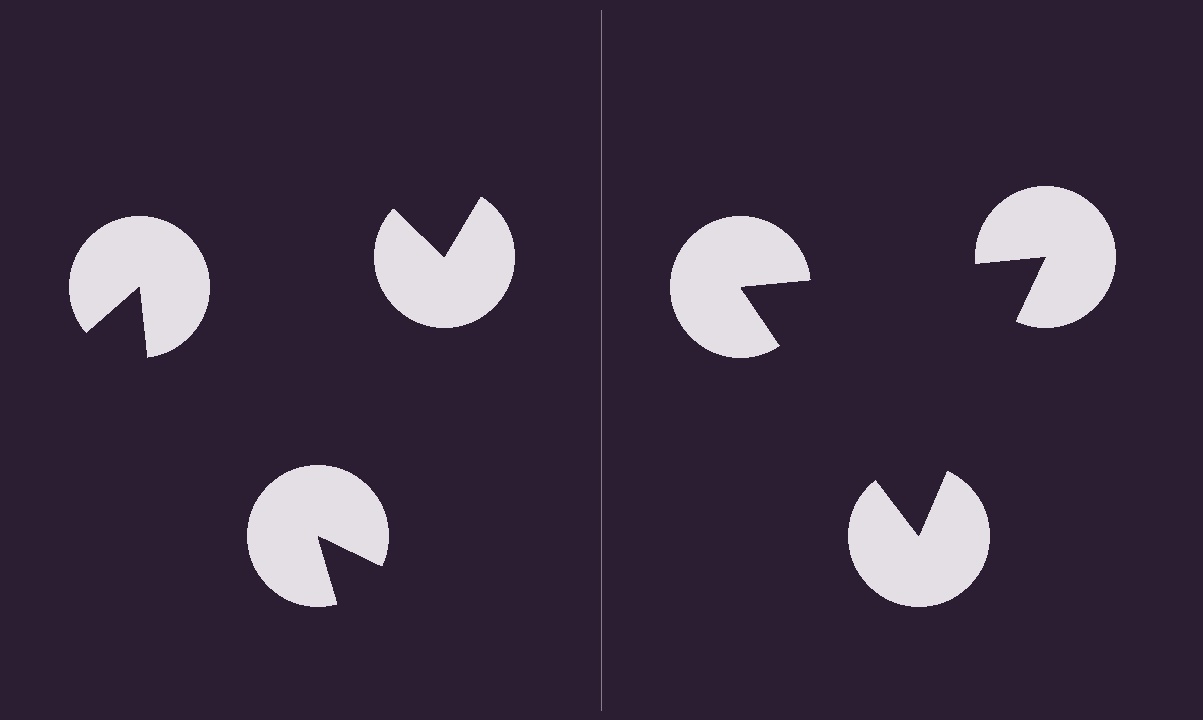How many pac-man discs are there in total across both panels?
6 — 3 on each side.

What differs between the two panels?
The pac-man discs are positioned identically on both sides; only the wedge orientations differ. On the right they align to a triangle; on the left they are misaligned.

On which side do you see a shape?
An illusory triangle appears on the right side. On the left side the wedge cuts are rotated, so no coherent shape forms.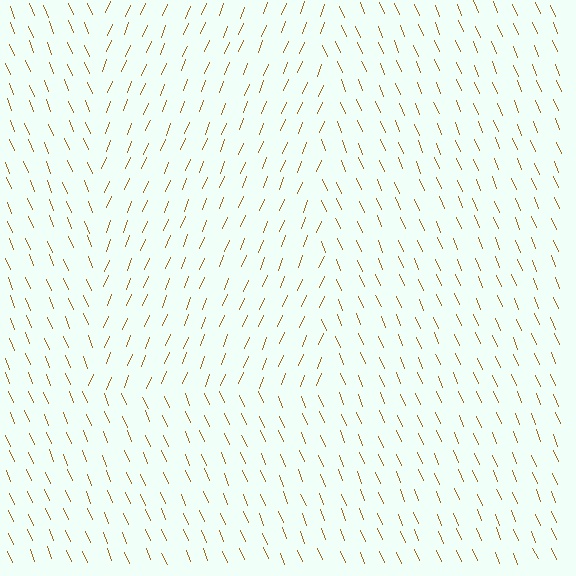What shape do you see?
I see a rectangle.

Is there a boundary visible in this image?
Yes, there is a texture boundary formed by a change in line orientation.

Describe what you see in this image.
The image is filled with small brown line segments. A rectangle region in the image has lines oriented differently from the surrounding lines, creating a visible texture boundary.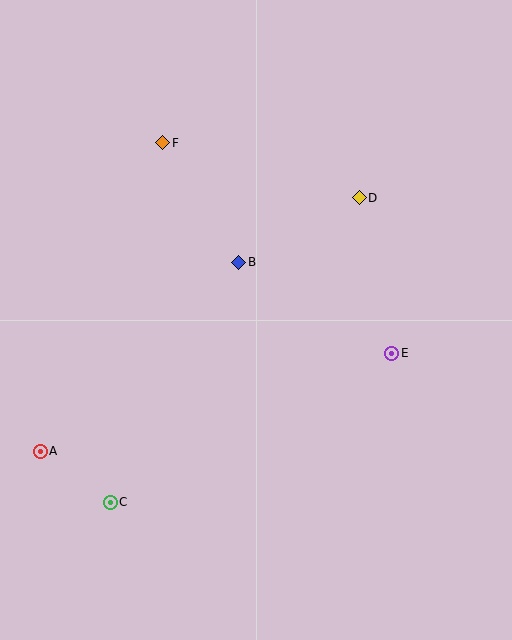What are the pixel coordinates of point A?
Point A is at (40, 451).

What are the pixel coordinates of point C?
Point C is at (110, 502).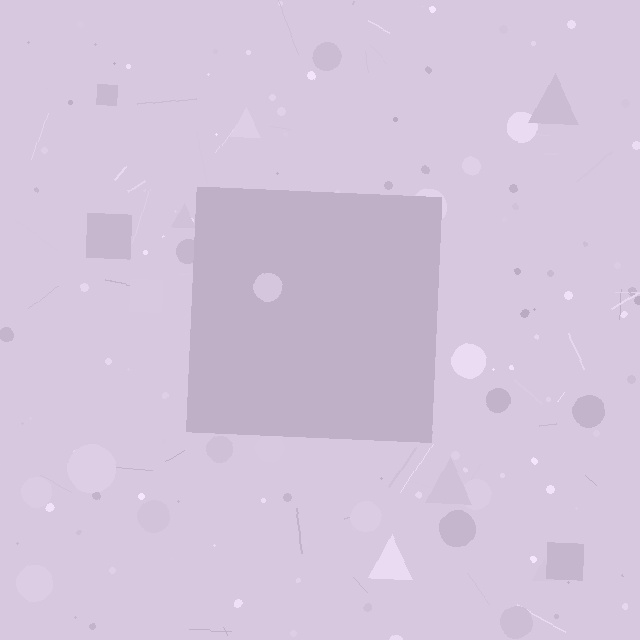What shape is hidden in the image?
A square is hidden in the image.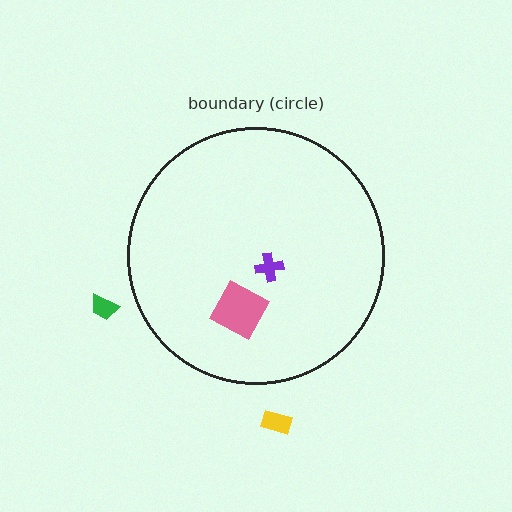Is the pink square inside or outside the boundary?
Inside.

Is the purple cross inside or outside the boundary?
Inside.